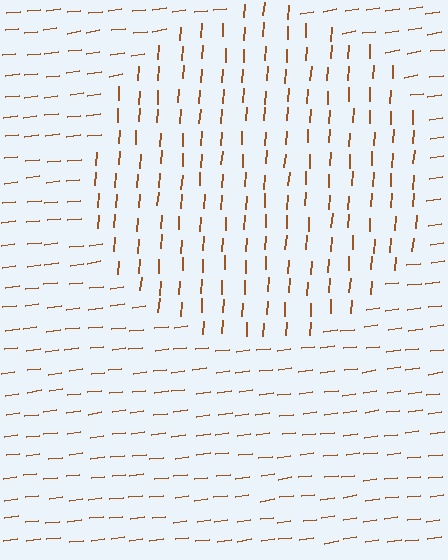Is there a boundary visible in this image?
Yes, there is a texture boundary formed by a change in line orientation.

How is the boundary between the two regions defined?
The boundary is defined purely by a change in line orientation (approximately 79 degrees difference). All lines are the same color and thickness.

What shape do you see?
I see a circle.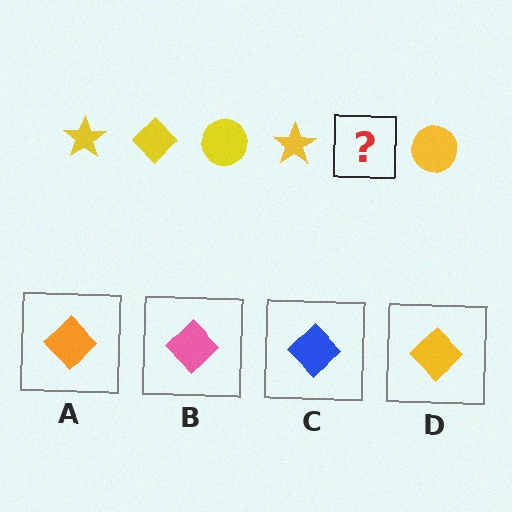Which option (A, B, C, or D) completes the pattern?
D.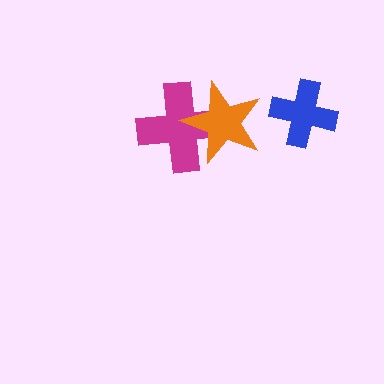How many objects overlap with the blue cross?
0 objects overlap with the blue cross.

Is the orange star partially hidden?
No, no other shape covers it.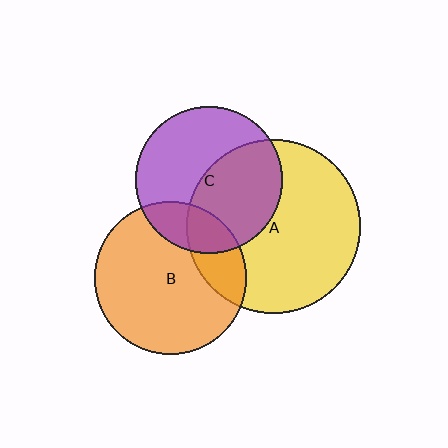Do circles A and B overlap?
Yes.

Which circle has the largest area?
Circle A (yellow).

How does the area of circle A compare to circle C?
Approximately 1.4 times.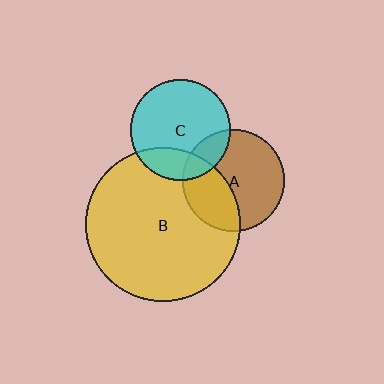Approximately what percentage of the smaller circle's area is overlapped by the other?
Approximately 20%.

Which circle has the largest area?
Circle B (yellow).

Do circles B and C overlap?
Yes.